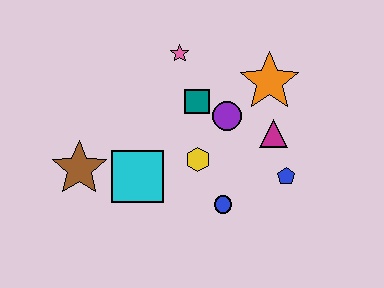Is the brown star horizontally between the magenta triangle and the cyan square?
No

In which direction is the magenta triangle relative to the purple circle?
The magenta triangle is to the right of the purple circle.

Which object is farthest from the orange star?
The brown star is farthest from the orange star.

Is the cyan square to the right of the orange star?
No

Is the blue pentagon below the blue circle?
No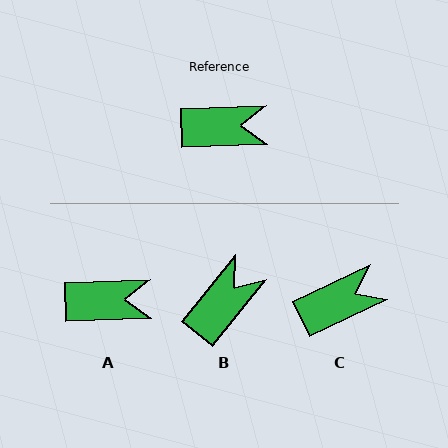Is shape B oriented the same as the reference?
No, it is off by about 49 degrees.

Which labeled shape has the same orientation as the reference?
A.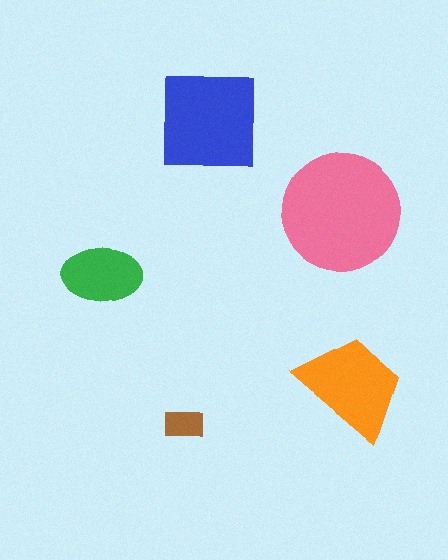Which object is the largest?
The pink circle.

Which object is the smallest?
The brown rectangle.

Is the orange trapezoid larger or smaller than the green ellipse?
Larger.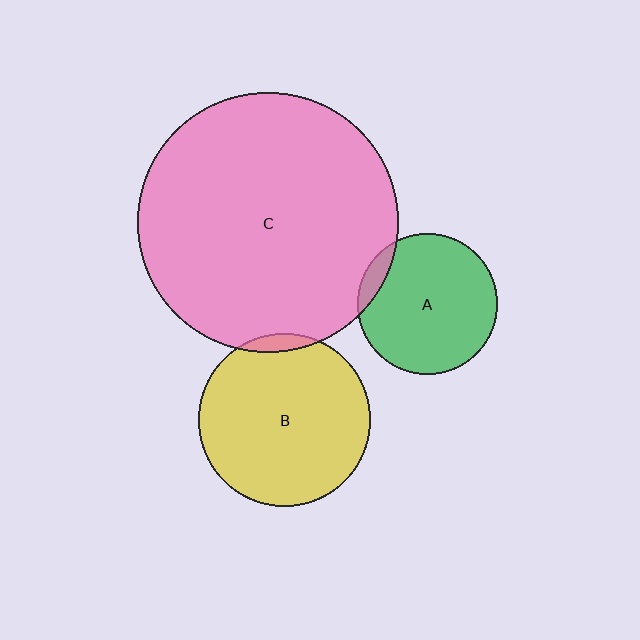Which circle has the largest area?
Circle C (pink).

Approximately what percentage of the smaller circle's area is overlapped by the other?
Approximately 5%.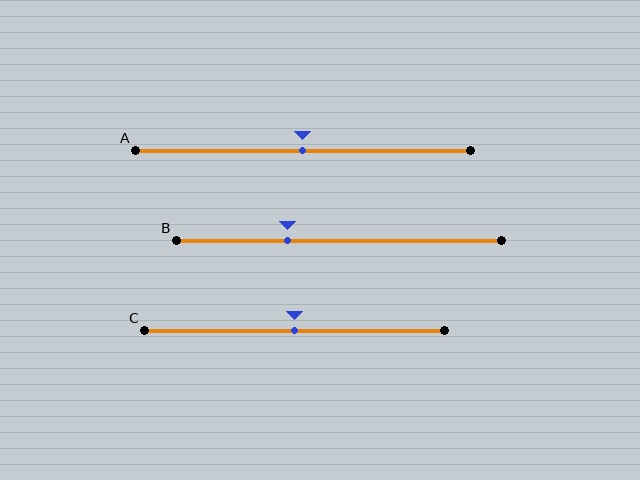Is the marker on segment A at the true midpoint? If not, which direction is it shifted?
Yes, the marker on segment A is at the true midpoint.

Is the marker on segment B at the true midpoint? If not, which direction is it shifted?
No, the marker on segment B is shifted to the left by about 16% of the segment length.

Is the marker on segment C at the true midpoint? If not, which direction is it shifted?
Yes, the marker on segment C is at the true midpoint.